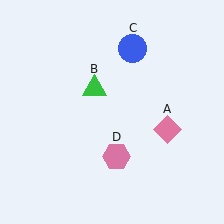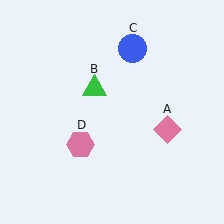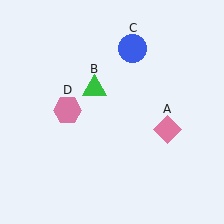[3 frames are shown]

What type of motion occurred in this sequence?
The pink hexagon (object D) rotated clockwise around the center of the scene.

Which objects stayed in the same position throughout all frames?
Pink diamond (object A) and green triangle (object B) and blue circle (object C) remained stationary.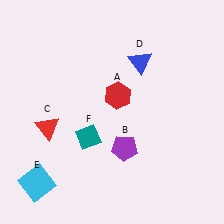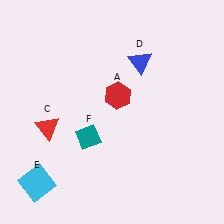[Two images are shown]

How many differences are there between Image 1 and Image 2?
There is 1 difference between the two images.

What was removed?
The purple pentagon (B) was removed in Image 2.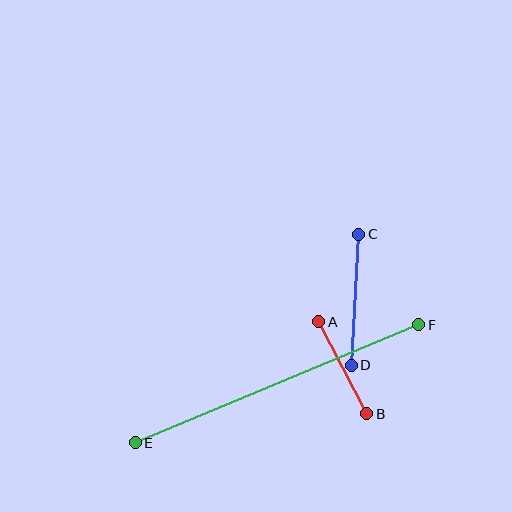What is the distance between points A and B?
The distance is approximately 104 pixels.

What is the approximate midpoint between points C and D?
The midpoint is at approximately (355, 300) pixels.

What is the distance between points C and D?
The distance is approximately 131 pixels.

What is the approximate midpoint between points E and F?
The midpoint is at approximately (277, 384) pixels.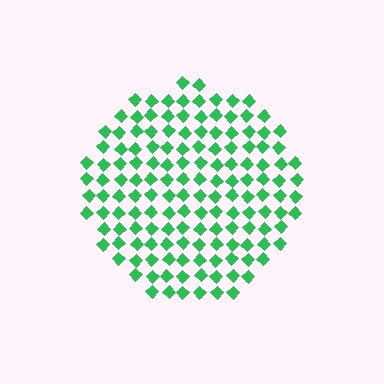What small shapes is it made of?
It is made of small diamonds.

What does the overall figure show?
The overall figure shows a circle.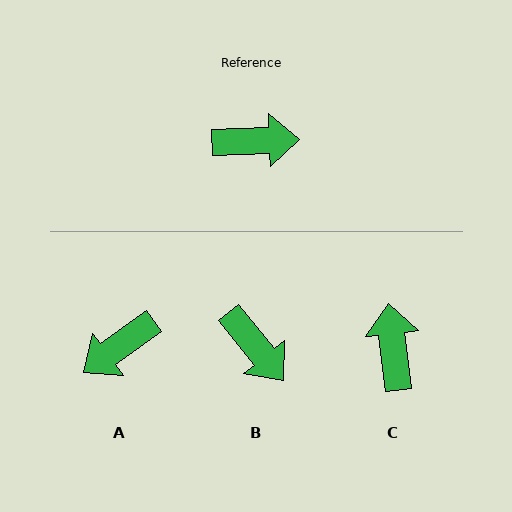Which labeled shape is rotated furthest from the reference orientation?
A, about 146 degrees away.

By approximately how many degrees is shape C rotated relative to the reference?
Approximately 94 degrees counter-clockwise.